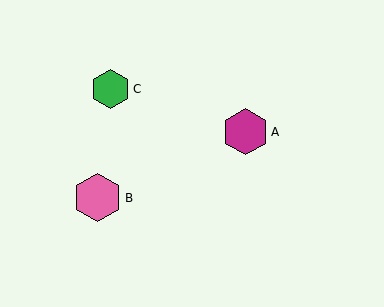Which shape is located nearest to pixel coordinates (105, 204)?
The pink hexagon (labeled B) at (98, 198) is nearest to that location.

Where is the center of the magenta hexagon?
The center of the magenta hexagon is at (245, 132).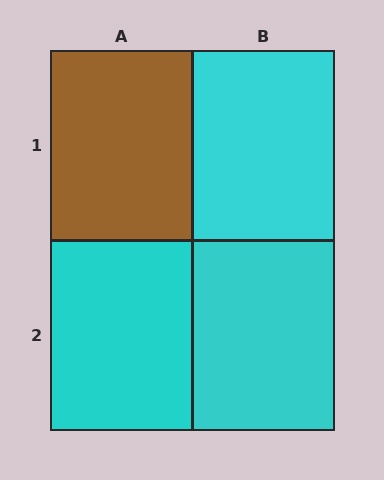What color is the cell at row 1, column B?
Cyan.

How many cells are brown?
1 cell is brown.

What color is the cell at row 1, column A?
Brown.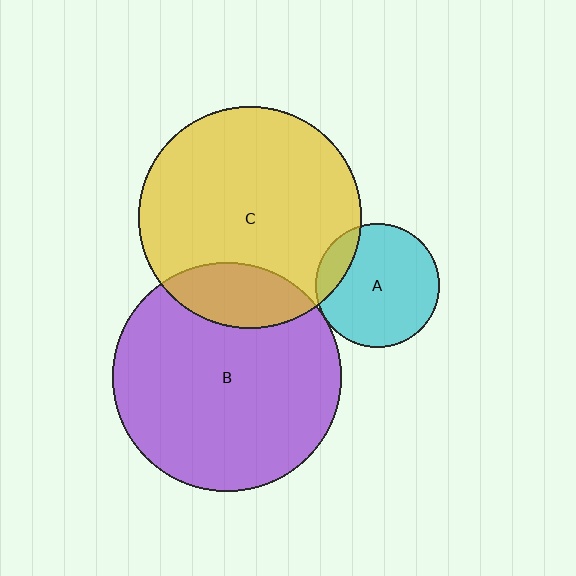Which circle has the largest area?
Circle B (purple).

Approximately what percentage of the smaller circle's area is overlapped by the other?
Approximately 20%.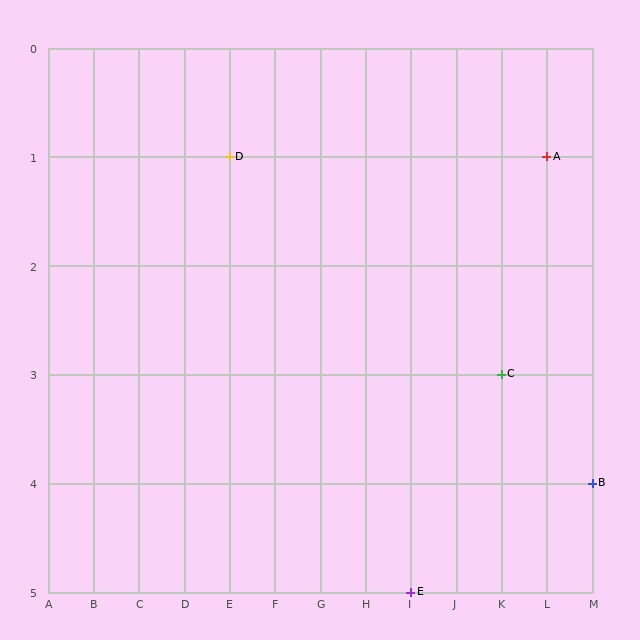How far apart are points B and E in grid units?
Points B and E are 4 columns and 1 row apart (about 4.1 grid units diagonally).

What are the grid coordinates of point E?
Point E is at grid coordinates (I, 5).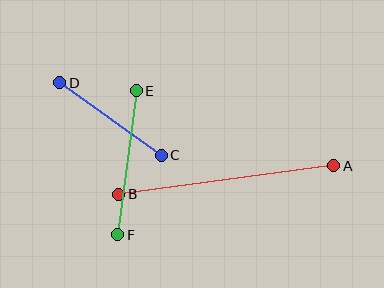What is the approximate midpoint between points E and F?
The midpoint is at approximately (127, 163) pixels.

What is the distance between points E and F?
The distance is approximately 145 pixels.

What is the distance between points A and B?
The distance is approximately 217 pixels.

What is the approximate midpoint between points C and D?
The midpoint is at approximately (110, 119) pixels.